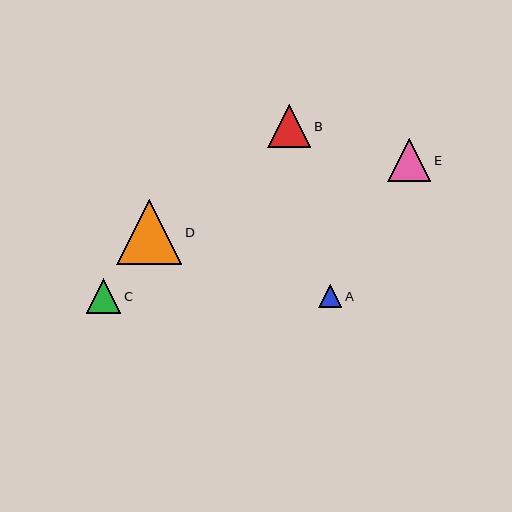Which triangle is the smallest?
Triangle A is the smallest with a size of approximately 23 pixels.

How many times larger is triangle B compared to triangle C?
Triangle B is approximately 1.2 times the size of triangle C.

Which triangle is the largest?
Triangle D is the largest with a size of approximately 65 pixels.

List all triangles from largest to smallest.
From largest to smallest: D, E, B, C, A.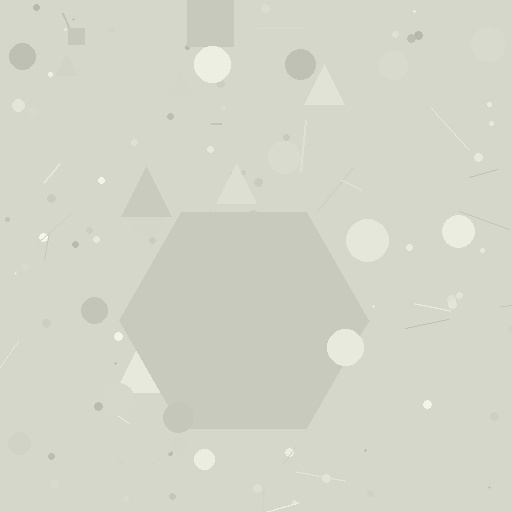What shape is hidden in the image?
A hexagon is hidden in the image.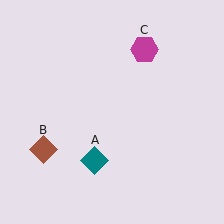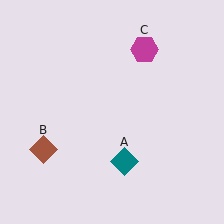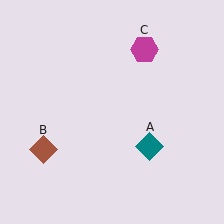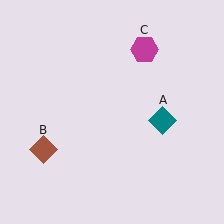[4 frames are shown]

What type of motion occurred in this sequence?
The teal diamond (object A) rotated counterclockwise around the center of the scene.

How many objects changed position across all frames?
1 object changed position: teal diamond (object A).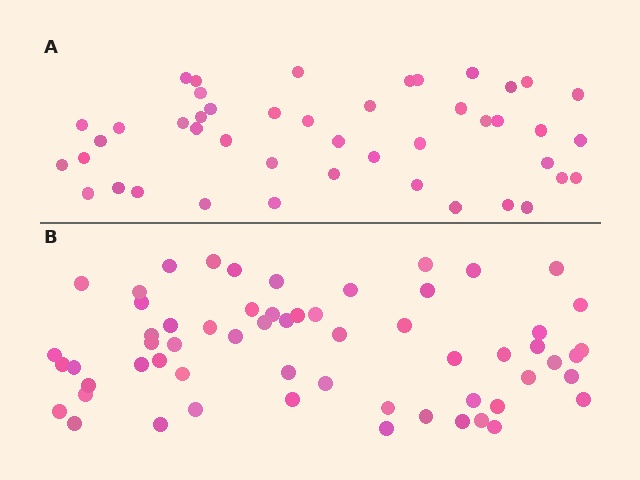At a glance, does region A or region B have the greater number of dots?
Region B (the bottom region) has more dots.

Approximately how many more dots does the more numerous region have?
Region B has approximately 15 more dots than region A.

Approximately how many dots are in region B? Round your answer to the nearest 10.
About 60 dots.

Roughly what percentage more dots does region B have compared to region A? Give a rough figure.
About 35% more.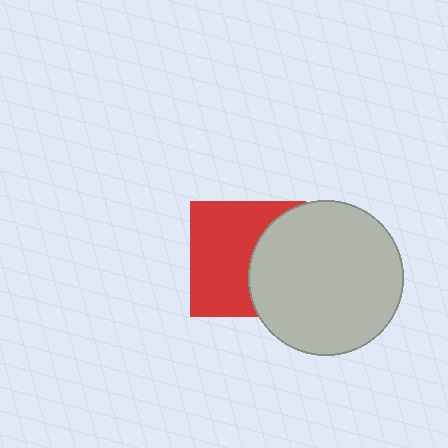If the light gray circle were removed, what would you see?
You would see the complete red square.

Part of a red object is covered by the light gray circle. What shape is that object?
It is a square.